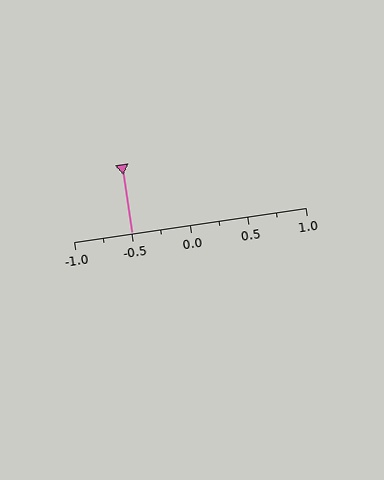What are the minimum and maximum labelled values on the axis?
The axis runs from -1.0 to 1.0.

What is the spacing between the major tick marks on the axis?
The major ticks are spaced 0.5 apart.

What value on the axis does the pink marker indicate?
The marker indicates approximately -0.5.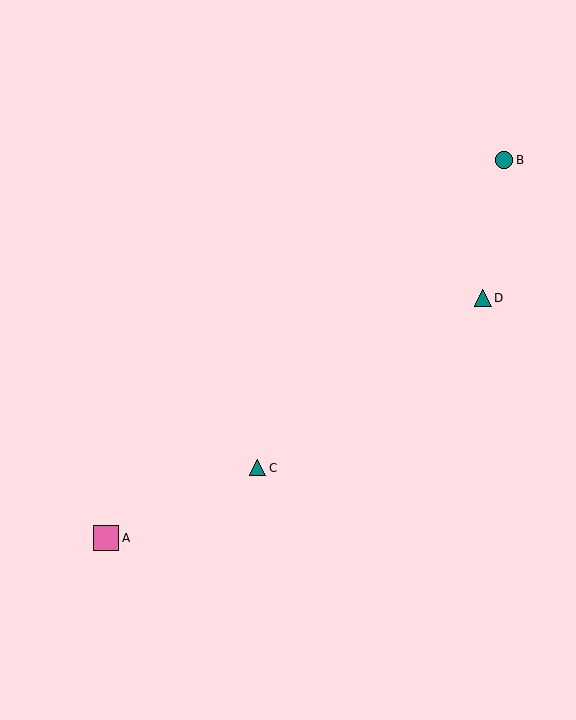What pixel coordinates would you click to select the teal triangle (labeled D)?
Click at (483, 298) to select the teal triangle D.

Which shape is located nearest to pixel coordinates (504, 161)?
The teal circle (labeled B) at (504, 160) is nearest to that location.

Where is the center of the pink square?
The center of the pink square is at (106, 538).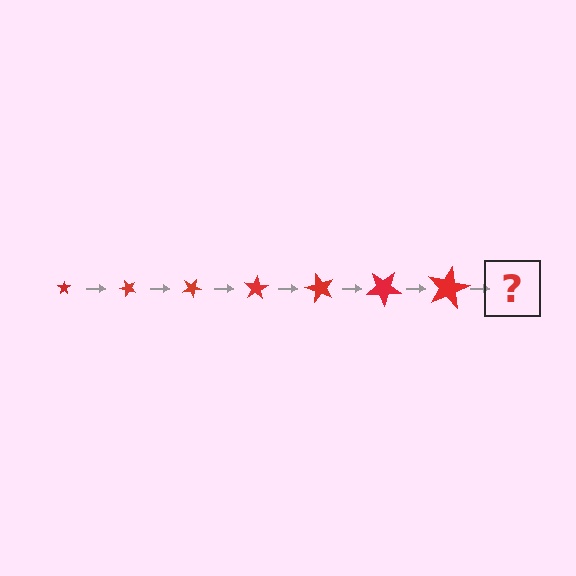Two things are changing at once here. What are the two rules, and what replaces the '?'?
The two rules are that the star grows larger each step and it rotates 50 degrees each step. The '?' should be a star, larger than the previous one and rotated 350 degrees from the start.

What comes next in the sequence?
The next element should be a star, larger than the previous one and rotated 350 degrees from the start.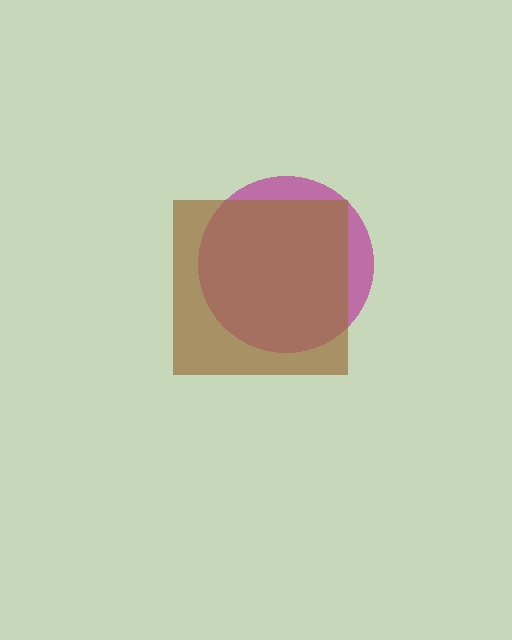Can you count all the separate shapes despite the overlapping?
Yes, there are 2 separate shapes.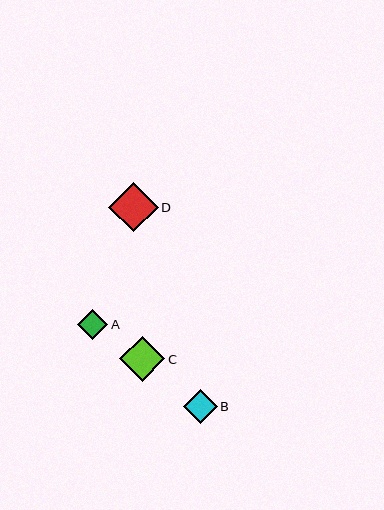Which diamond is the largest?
Diamond D is the largest with a size of approximately 49 pixels.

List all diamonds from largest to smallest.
From largest to smallest: D, C, B, A.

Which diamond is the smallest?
Diamond A is the smallest with a size of approximately 30 pixels.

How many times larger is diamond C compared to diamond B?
Diamond C is approximately 1.3 times the size of diamond B.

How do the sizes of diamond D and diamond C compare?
Diamond D and diamond C are approximately the same size.